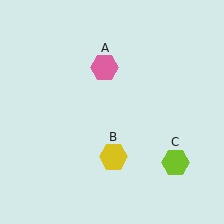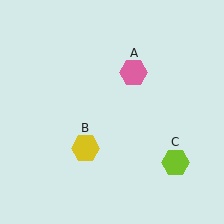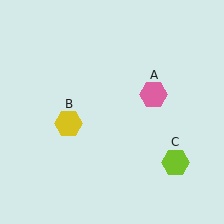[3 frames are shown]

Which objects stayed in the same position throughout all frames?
Lime hexagon (object C) remained stationary.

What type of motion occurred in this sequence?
The pink hexagon (object A), yellow hexagon (object B) rotated clockwise around the center of the scene.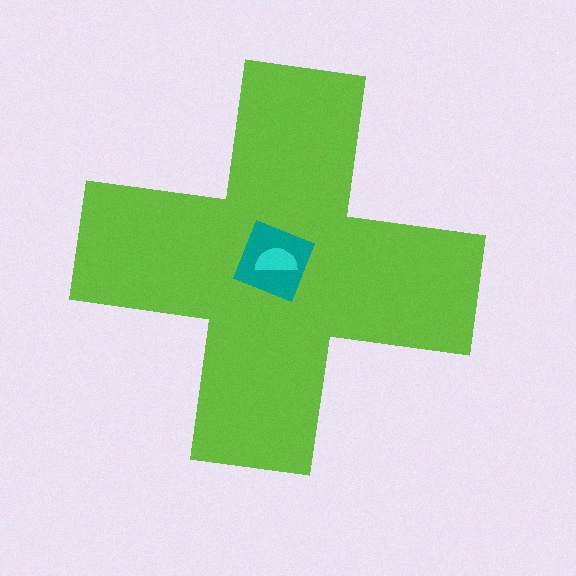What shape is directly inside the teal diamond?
The cyan semicircle.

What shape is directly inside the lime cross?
The teal diamond.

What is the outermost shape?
The lime cross.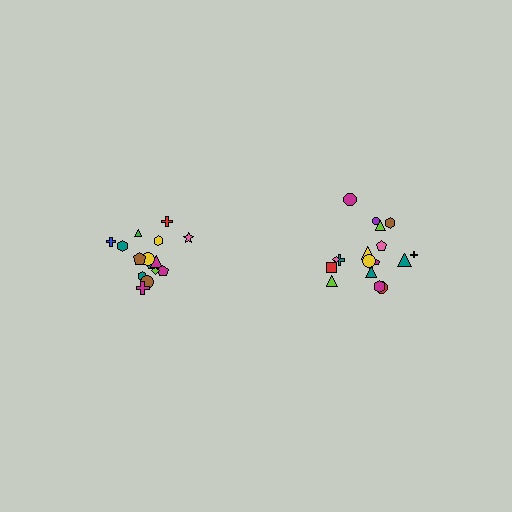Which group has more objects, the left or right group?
The right group.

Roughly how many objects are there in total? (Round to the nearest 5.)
Roughly 35 objects in total.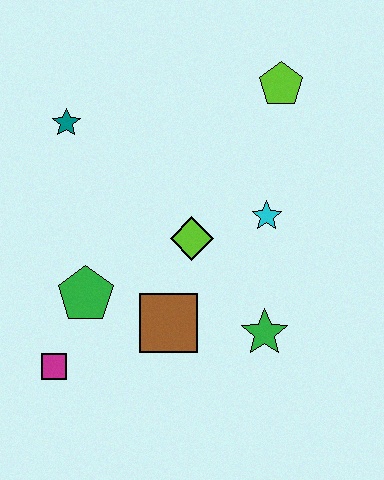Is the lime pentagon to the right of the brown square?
Yes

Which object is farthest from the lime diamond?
The magenta square is farthest from the lime diamond.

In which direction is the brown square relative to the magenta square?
The brown square is to the right of the magenta square.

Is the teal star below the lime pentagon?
Yes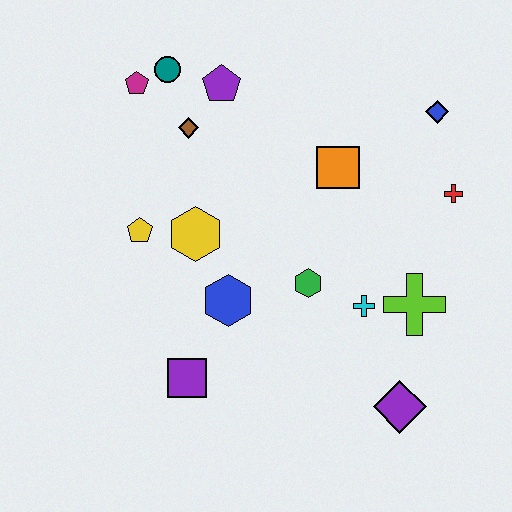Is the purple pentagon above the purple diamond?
Yes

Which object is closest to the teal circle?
The magenta pentagon is closest to the teal circle.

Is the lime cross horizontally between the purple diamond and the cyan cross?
No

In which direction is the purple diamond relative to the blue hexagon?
The purple diamond is to the right of the blue hexagon.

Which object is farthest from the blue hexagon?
The blue diamond is farthest from the blue hexagon.